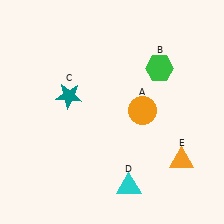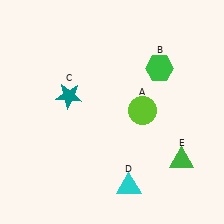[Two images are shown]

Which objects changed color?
A changed from orange to lime. E changed from orange to green.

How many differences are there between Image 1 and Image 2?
There are 2 differences between the two images.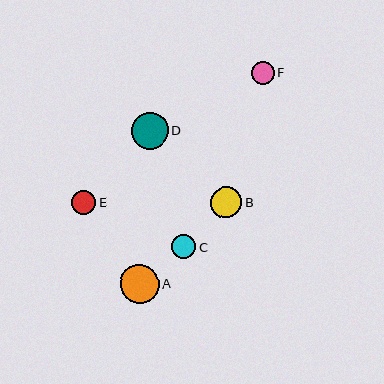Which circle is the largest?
Circle A is the largest with a size of approximately 39 pixels.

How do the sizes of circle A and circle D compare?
Circle A and circle D are approximately the same size.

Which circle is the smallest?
Circle F is the smallest with a size of approximately 23 pixels.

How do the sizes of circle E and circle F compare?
Circle E and circle F are approximately the same size.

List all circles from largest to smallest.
From largest to smallest: A, D, B, E, C, F.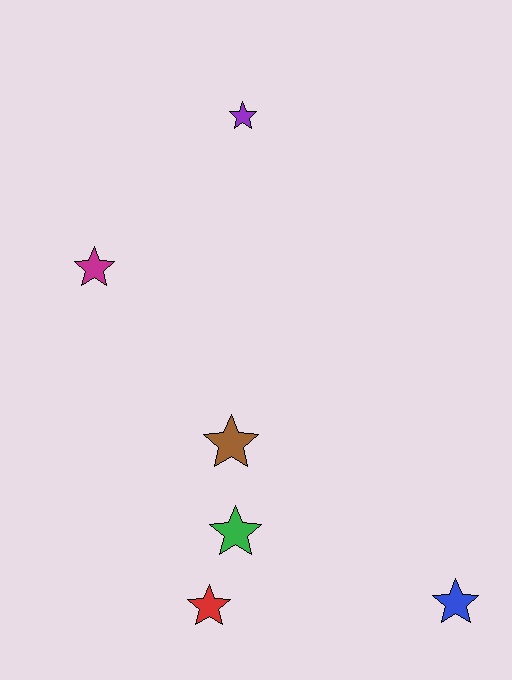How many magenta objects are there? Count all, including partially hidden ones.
There is 1 magenta object.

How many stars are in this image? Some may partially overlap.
There are 6 stars.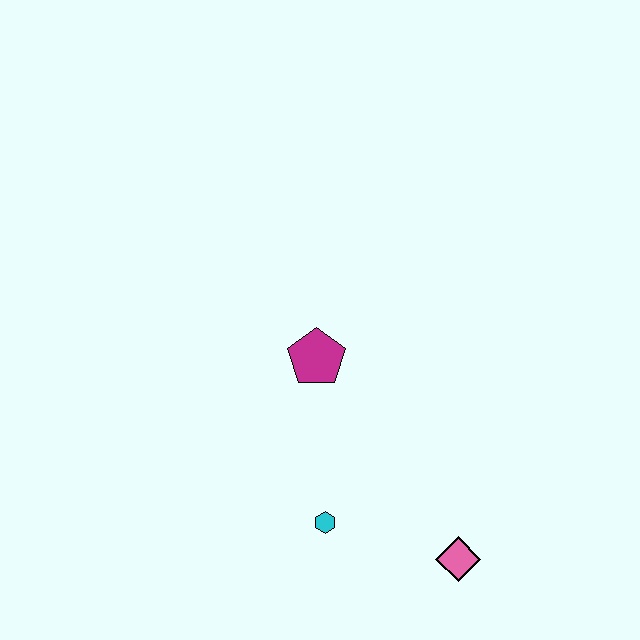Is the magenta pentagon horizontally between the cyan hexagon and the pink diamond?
No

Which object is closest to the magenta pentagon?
The cyan hexagon is closest to the magenta pentagon.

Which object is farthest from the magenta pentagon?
The pink diamond is farthest from the magenta pentagon.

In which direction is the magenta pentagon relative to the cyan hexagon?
The magenta pentagon is above the cyan hexagon.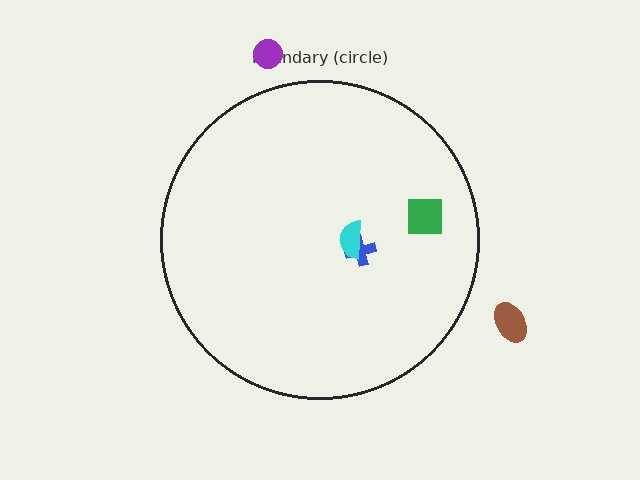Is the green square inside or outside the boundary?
Inside.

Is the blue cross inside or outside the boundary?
Inside.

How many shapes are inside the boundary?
3 inside, 2 outside.